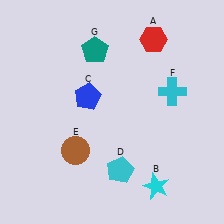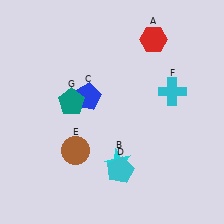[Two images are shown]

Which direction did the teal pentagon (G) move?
The teal pentagon (G) moved down.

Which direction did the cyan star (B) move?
The cyan star (B) moved left.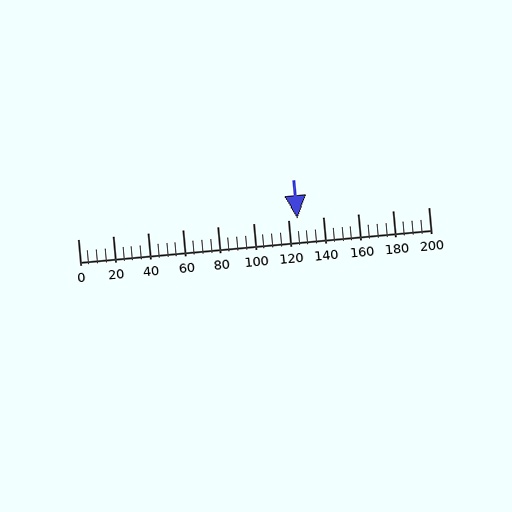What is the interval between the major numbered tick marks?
The major tick marks are spaced 20 units apart.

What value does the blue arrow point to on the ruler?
The blue arrow points to approximately 125.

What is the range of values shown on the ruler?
The ruler shows values from 0 to 200.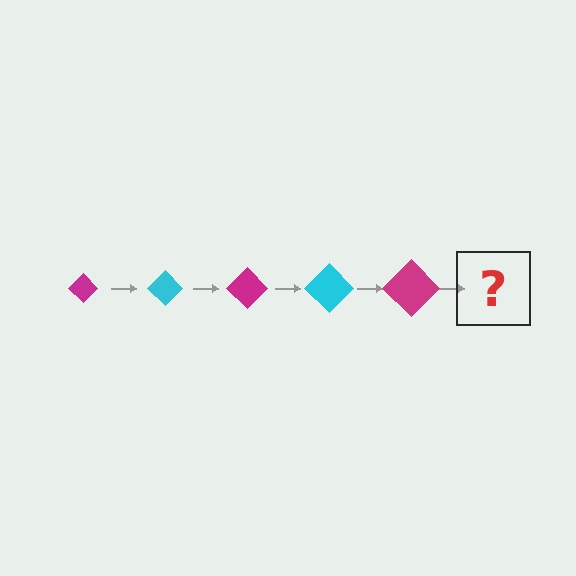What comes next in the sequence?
The next element should be a cyan diamond, larger than the previous one.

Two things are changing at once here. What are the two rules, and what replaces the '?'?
The two rules are that the diamond grows larger each step and the color cycles through magenta and cyan. The '?' should be a cyan diamond, larger than the previous one.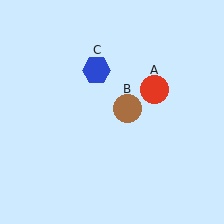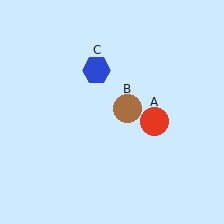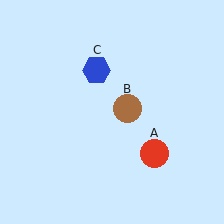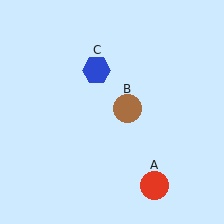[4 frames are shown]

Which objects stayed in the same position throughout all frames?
Brown circle (object B) and blue hexagon (object C) remained stationary.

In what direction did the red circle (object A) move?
The red circle (object A) moved down.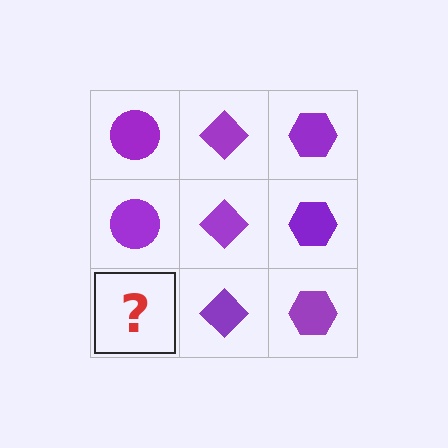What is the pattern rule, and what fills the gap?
The rule is that each column has a consistent shape. The gap should be filled with a purple circle.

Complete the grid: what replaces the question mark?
The question mark should be replaced with a purple circle.